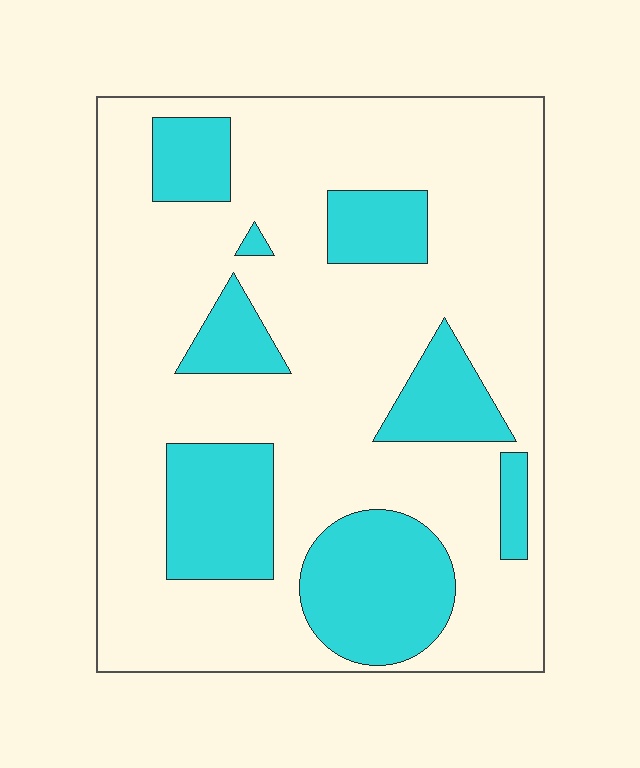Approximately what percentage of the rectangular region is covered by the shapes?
Approximately 25%.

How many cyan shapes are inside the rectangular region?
8.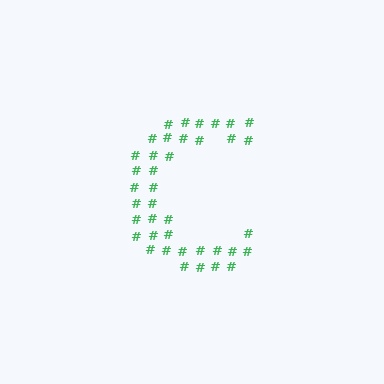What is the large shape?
The large shape is the letter C.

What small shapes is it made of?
It is made of small hash symbols.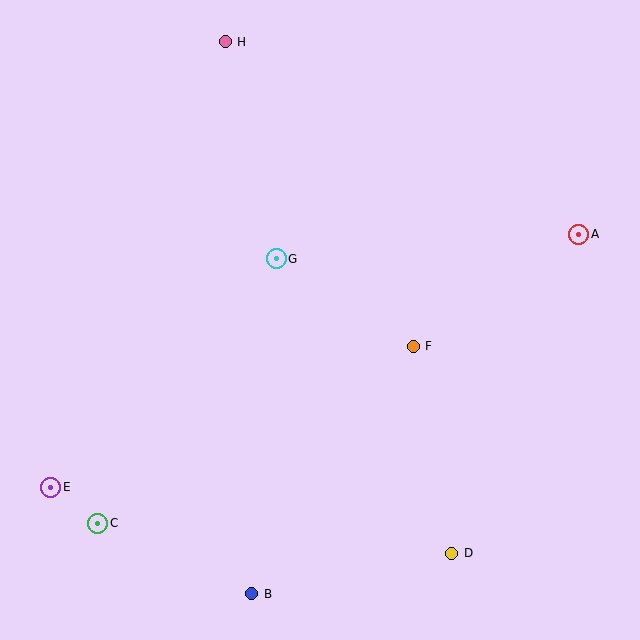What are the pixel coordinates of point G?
Point G is at (276, 259).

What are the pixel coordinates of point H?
Point H is at (225, 42).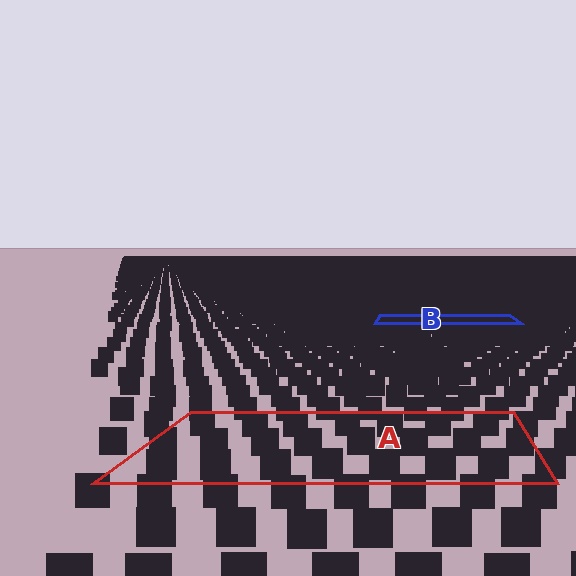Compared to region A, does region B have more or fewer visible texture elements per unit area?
Region B has more texture elements per unit area — they are packed more densely because it is farther away.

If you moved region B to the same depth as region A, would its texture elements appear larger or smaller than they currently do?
They would appear larger. At a closer depth, the same texture elements are projected at a bigger on-screen size.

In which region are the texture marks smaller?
The texture marks are smaller in region B, because it is farther away.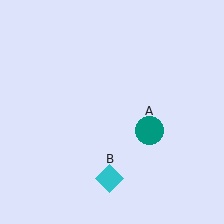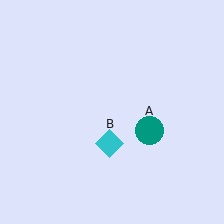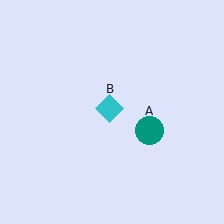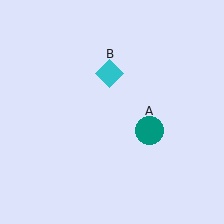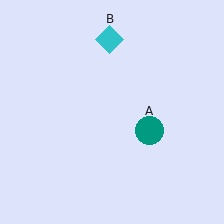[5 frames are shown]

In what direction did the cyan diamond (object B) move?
The cyan diamond (object B) moved up.